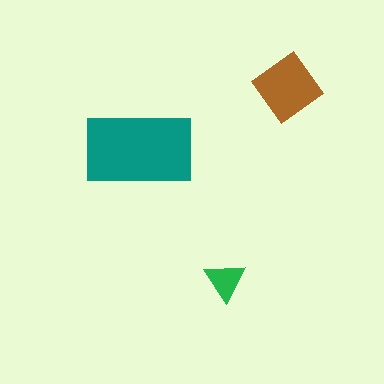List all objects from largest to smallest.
The teal rectangle, the brown diamond, the green triangle.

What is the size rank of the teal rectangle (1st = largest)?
1st.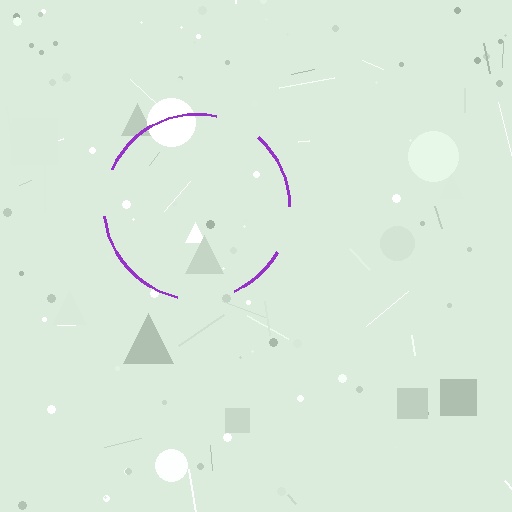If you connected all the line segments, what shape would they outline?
They would outline a circle.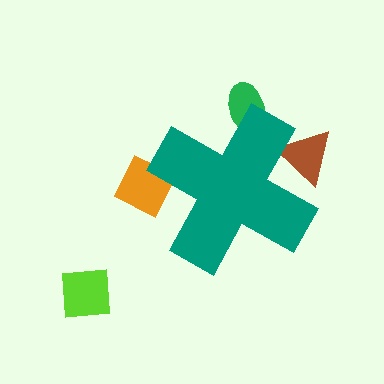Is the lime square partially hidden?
No, the lime square is fully visible.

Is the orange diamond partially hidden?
Yes, the orange diamond is partially hidden behind the teal cross.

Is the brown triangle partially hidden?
Yes, the brown triangle is partially hidden behind the teal cross.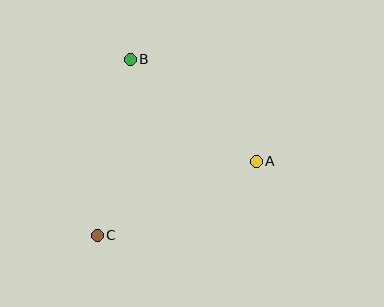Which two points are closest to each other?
Points A and B are closest to each other.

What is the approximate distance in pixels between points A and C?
The distance between A and C is approximately 175 pixels.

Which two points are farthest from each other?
Points B and C are farthest from each other.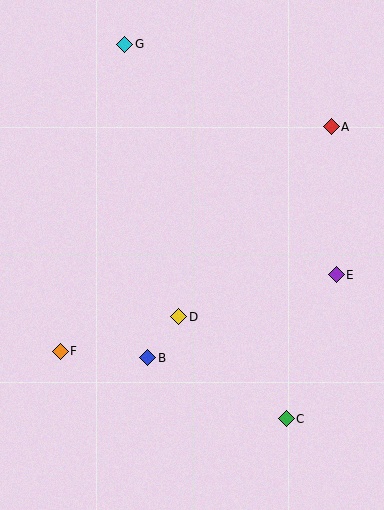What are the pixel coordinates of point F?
Point F is at (60, 351).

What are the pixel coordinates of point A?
Point A is at (331, 127).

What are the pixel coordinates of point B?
Point B is at (148, 358).